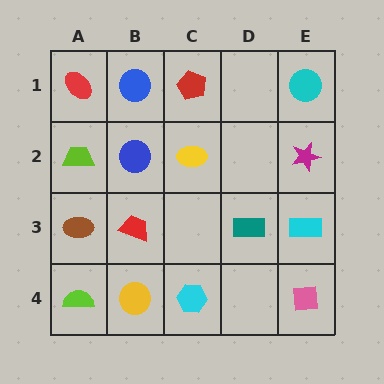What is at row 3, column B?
A red trapezoid.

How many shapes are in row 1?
4 shapes.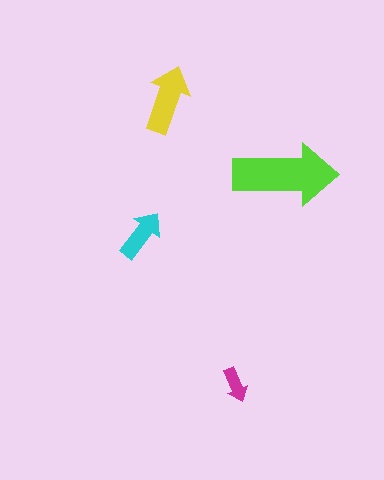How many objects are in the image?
There are 4 objects in the image.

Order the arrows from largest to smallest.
the lime one, the yellow one, the cyan one, the magenta one.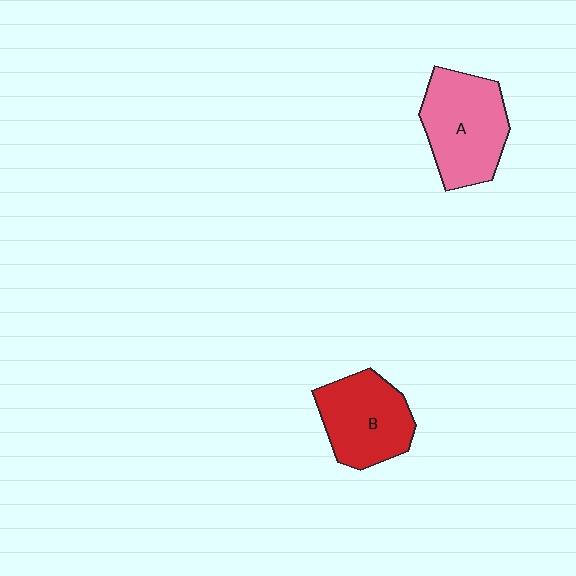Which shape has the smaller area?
Shape B (red).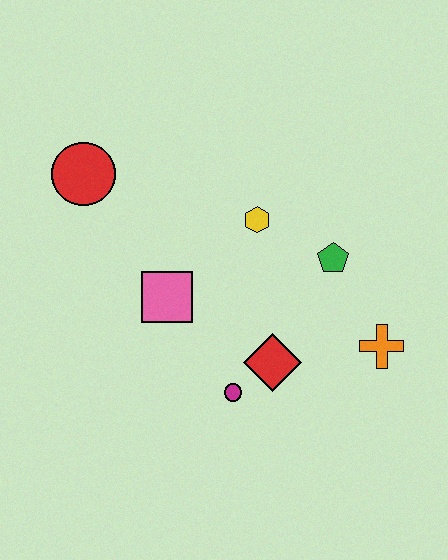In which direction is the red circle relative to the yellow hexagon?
The red circle is to the left of the yellow hexagon.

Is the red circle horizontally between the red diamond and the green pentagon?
No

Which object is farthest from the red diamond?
The red circle is farthest from the red diamond.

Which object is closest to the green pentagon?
The yellow hexagon is closest to the green pentagon.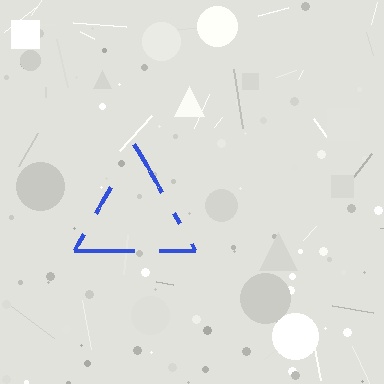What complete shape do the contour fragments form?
The contour fragments form a triangle.